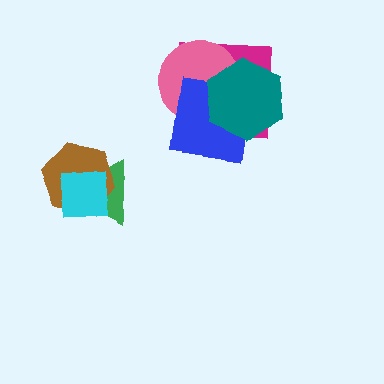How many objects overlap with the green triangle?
2 objects overlap with the green triangle.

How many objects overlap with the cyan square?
2 objects overlap with the cyan square.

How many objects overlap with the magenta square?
3 objects overlap with the magenta square.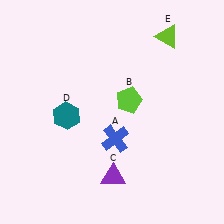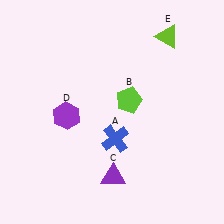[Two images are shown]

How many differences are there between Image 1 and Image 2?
There is 1 difference between the two images.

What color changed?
The hexagon (D) changed from teal in Image 1 to purple in Image 2.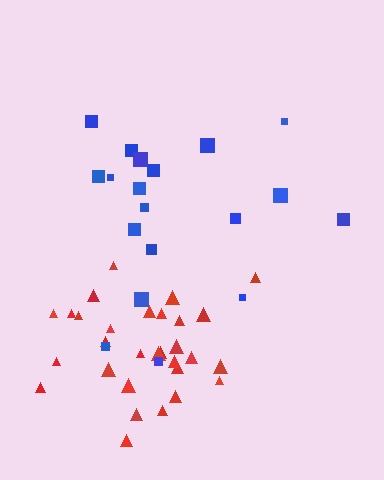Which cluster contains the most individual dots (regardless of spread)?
Red (30).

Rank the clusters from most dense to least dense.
red, blue.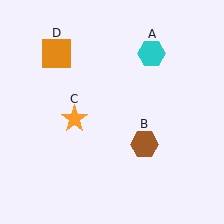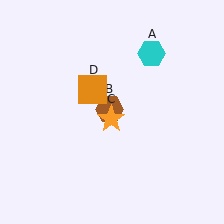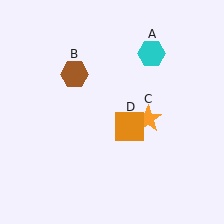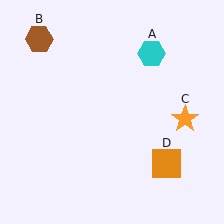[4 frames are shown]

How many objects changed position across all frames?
3 objects changed position: brown hexagon (object B), orange star (object C), orange square (object D).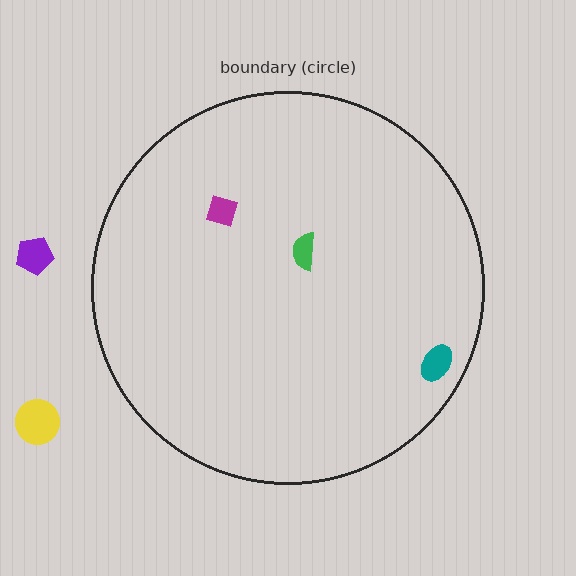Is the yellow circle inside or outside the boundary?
Outside.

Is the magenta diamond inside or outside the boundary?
Inside.